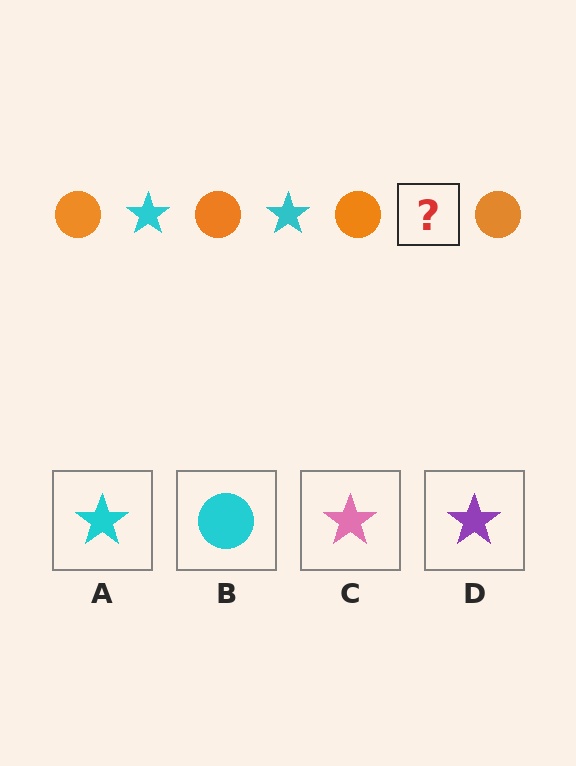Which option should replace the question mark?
Option A.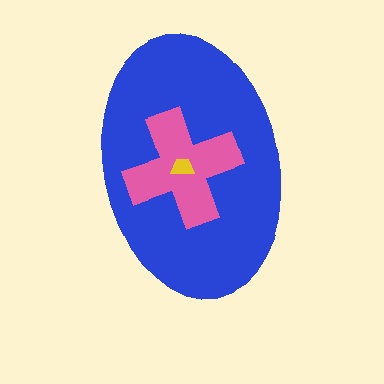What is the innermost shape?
The yellow trapezoid.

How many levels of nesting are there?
3.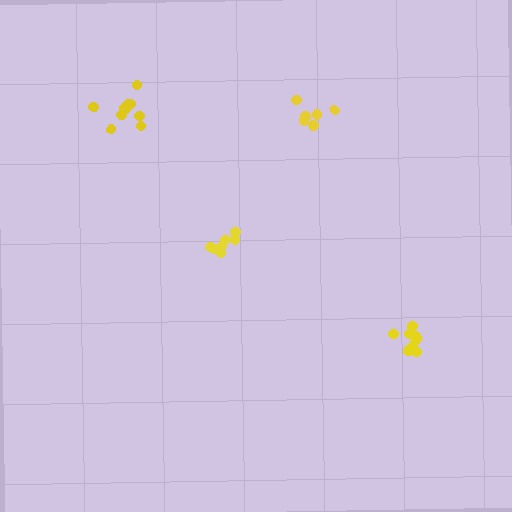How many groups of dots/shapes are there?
There are 4 groups.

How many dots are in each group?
Group 1: 7 dots, Group 2: 6 dots, Group 3: 11 dots, Group 4: 9 dots (33 total).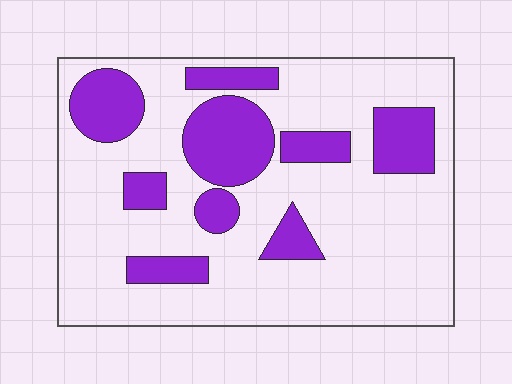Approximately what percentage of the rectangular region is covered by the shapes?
Approximately 25%.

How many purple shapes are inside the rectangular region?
9.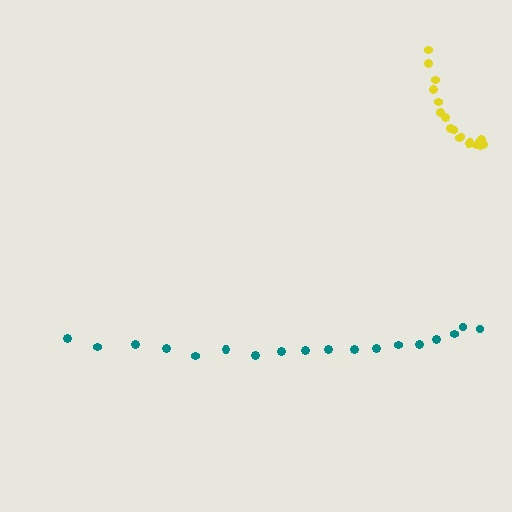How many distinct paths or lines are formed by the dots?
There are 2 distinct paths.